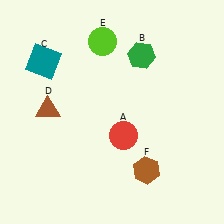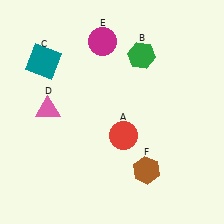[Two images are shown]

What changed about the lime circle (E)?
In Image 1, E is lime. In Image 2, it changed to magenta.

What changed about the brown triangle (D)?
In Image 1, D is brown. In Image 2, it changed to pink.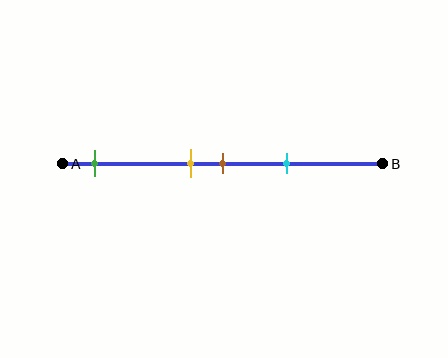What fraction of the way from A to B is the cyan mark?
The cyan mark is approximately 70% (0.7) of the way from A to B.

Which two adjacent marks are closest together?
The yellow and brown marks are the closest adjacent pair.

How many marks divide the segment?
There are 4 marks dividing the segment.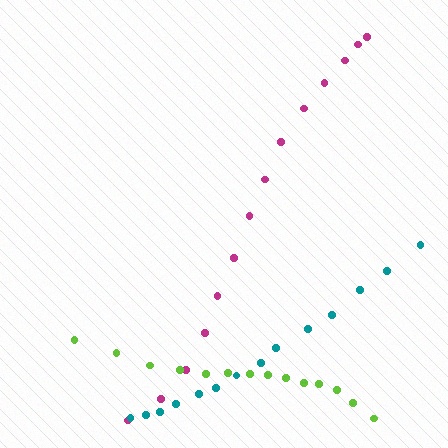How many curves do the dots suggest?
There are 3 distinct paths.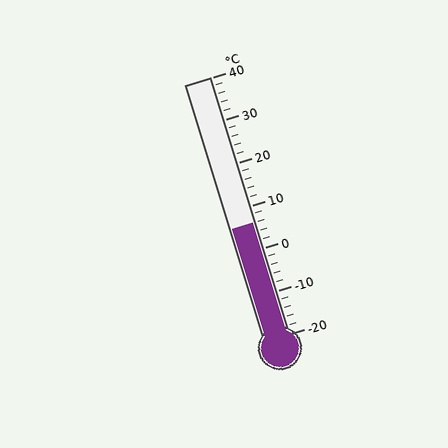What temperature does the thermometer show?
The thermometer shows approximately 6°C.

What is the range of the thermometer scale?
The thermometer scale ranges from -20°C to 40°C.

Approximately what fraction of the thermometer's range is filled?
The thermometer is filled to approximately 45% of its range.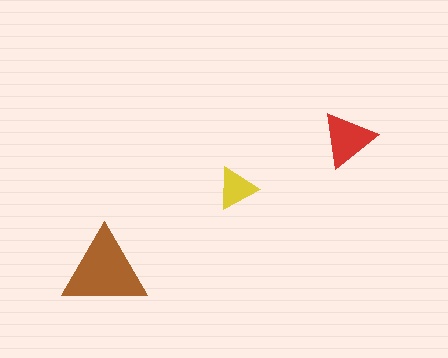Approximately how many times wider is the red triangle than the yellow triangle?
About 1.5 times wider.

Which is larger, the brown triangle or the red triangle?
The brown one.